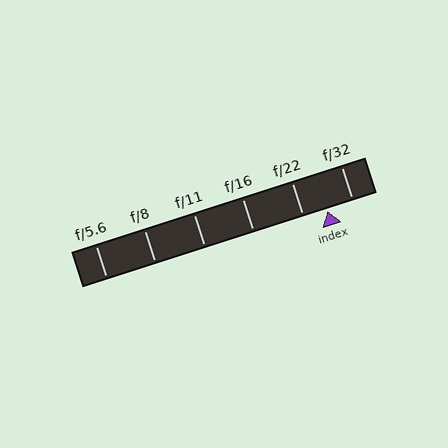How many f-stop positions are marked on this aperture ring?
There are 6 f-stop positions marked.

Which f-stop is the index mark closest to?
The index mark is closest to f/22.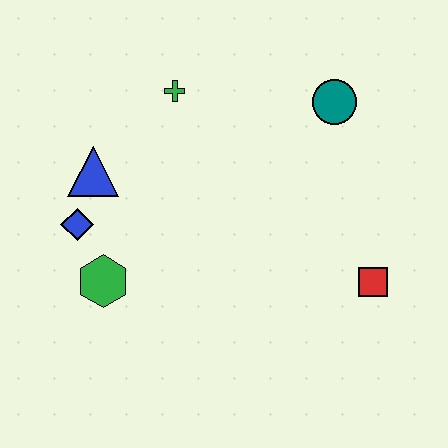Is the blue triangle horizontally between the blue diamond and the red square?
Yes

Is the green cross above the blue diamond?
Yes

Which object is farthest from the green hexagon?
The teal circle is farthest from the green hexagon.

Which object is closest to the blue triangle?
The blue diamond is closest to the blue triangle.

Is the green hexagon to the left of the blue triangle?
No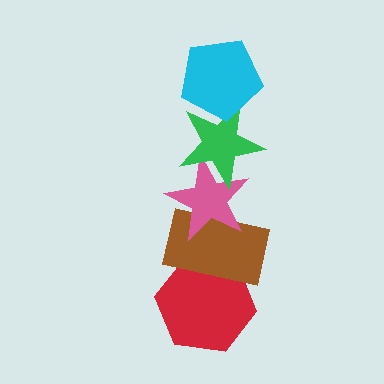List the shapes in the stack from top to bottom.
From top to bottom: the cyan pentagon, the green star, the pink star, the brown rectangle, the red hexagon.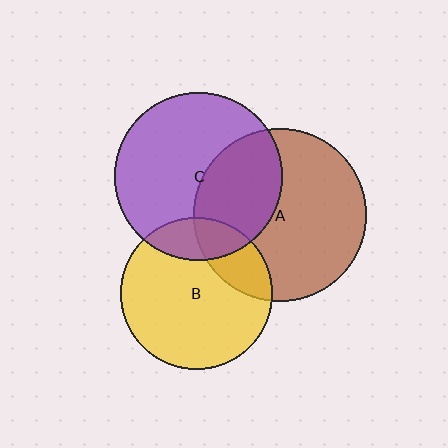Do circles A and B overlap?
Yes.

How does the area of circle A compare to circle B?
Approximately 1.3 times.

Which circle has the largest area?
Circle A (brown).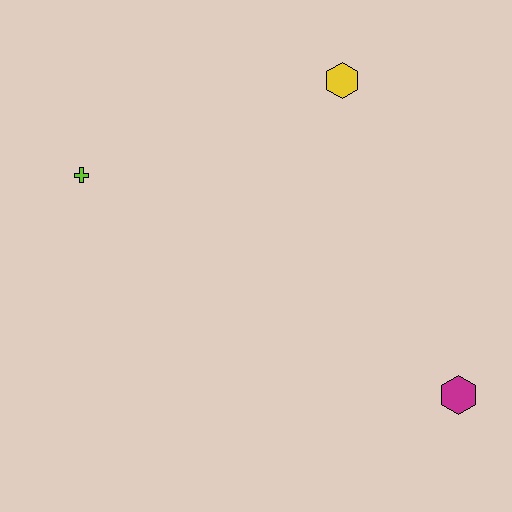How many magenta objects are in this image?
There is 1 magenta object.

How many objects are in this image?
There are 3 objects.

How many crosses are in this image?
There is 1 cross.